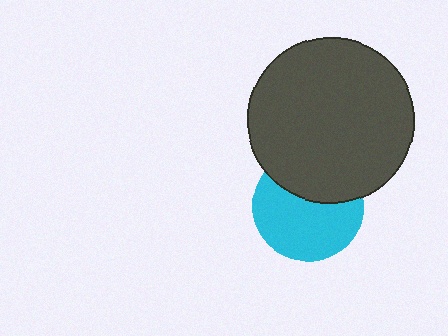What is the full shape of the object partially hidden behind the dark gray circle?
The partially hidden object is a cyan circle.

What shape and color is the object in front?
The object in front is a dark gray circle.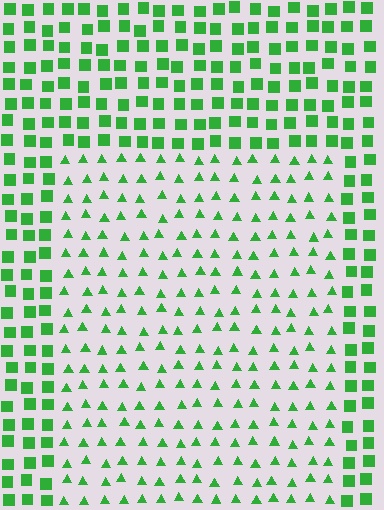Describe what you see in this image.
The image is filled with small green elements arranged in a uniform grid. A rectangle-shaped region contains triangles, while the surrounding area contains squares. The boundary is defined purely by the change in element shape.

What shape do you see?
I see a rectangle.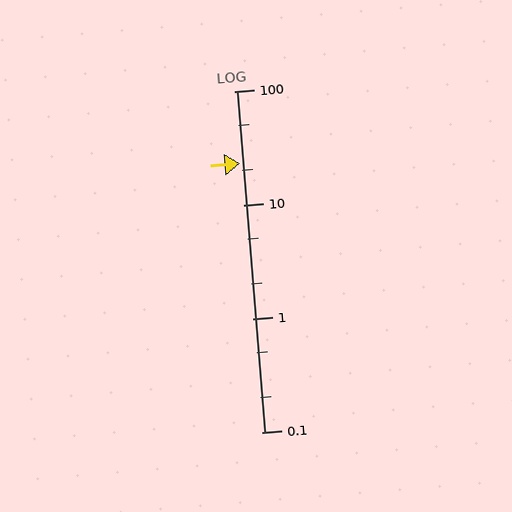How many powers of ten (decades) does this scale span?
The scale spans 3 decades, from 0.1 to 100.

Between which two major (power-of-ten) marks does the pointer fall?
The pointer is between 10 and 100.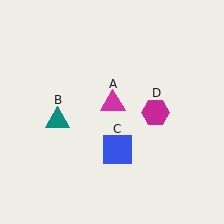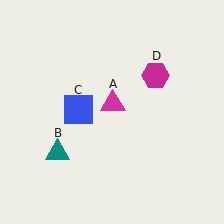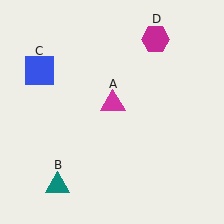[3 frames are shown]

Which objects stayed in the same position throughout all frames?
Magenta triangle (object A) remained stationary.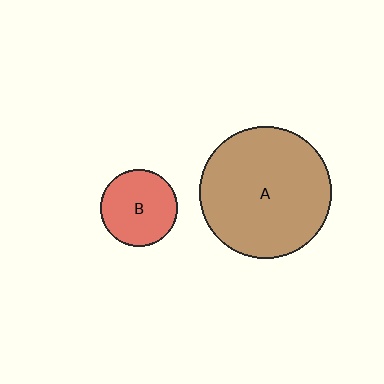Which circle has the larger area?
Circle A (brown).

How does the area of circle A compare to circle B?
Approximately 2.9 times.